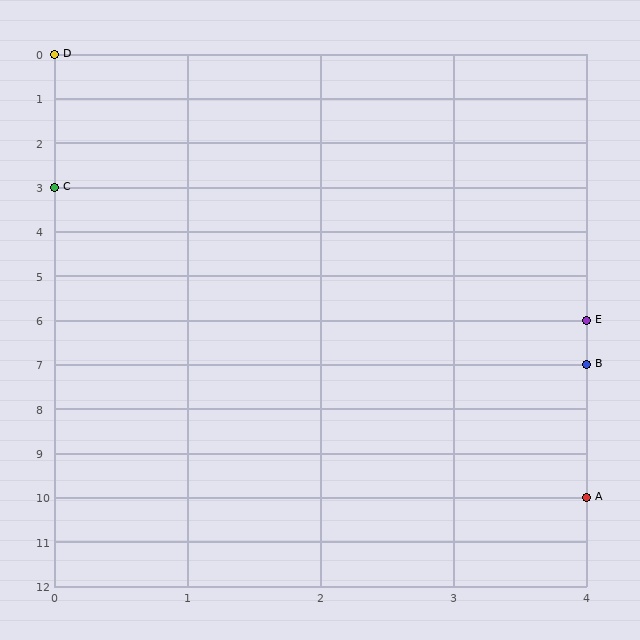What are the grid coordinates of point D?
Point D is at grid coordinates (0, 0).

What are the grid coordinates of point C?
Point C is at grid coordinates (0, 3).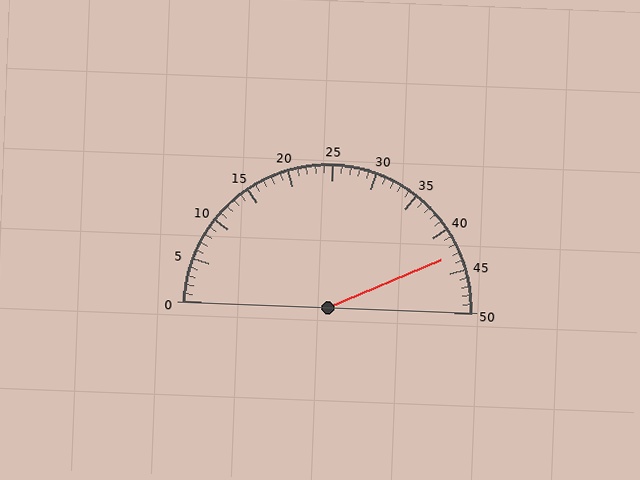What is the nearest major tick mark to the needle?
The nearest major tick mark is 45.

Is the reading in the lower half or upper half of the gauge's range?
The reading is in the upper half of the range (0 to 50).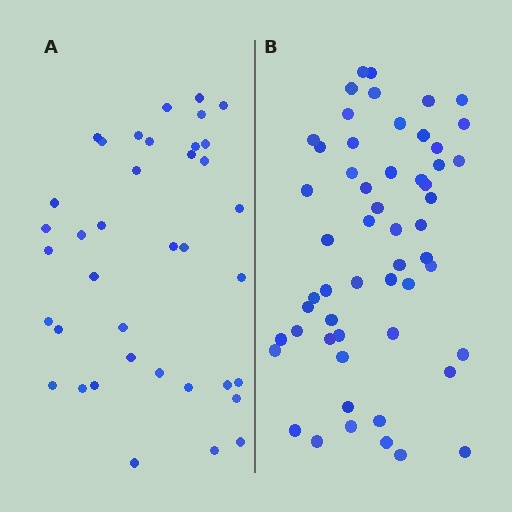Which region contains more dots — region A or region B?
Region B (the right region) has more dots.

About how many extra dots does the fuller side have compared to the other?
Region B has approximately 15 more dots than region A.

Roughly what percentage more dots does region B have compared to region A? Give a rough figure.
About 45% more.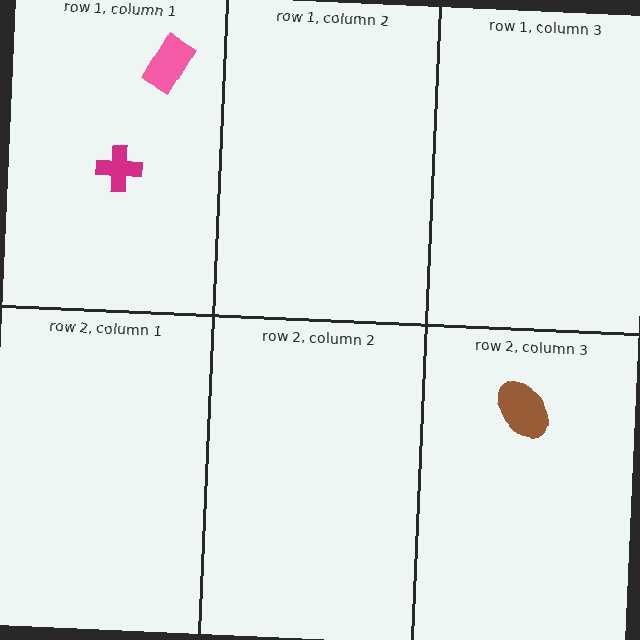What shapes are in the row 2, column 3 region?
The brown ellipse.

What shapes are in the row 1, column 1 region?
The magenta cross, the pink rectangle.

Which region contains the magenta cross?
The row 1, column 1 region.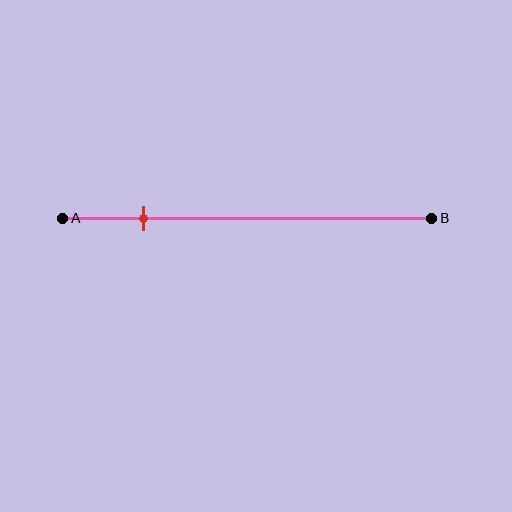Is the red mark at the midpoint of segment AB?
No, the mark is at about 20% from A, not at the 50% midpoint.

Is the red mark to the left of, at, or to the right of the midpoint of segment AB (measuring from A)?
The red mark is to the left of the midpoint of segment AB.